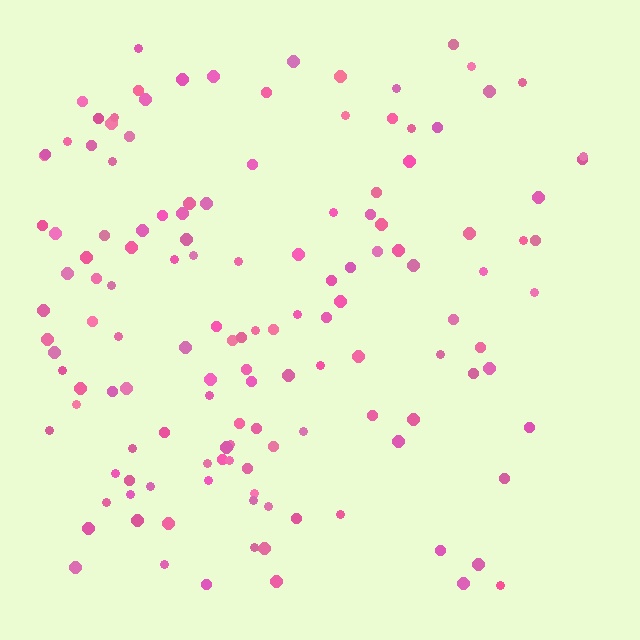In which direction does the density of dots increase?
From right to left, with the left side densest.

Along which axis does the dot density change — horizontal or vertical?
Horizontal.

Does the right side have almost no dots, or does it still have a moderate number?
Still a moderate number, just noticeably fewer than the left.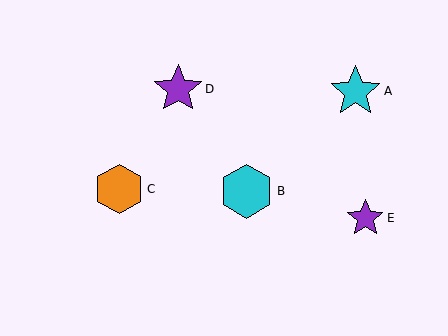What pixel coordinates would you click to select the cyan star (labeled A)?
Click at (355, 91) to select the cyan star A.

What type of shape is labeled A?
Shape A is a cyan star.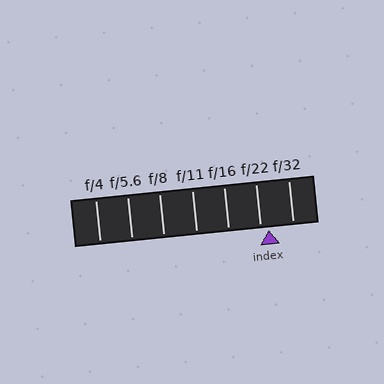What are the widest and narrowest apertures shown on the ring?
The widest aperture shown is f/4 and the narrowest is f/32.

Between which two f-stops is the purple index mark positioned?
The index mark is between f/22 and f/32.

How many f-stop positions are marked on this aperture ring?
There are 7 f-stop positions marked.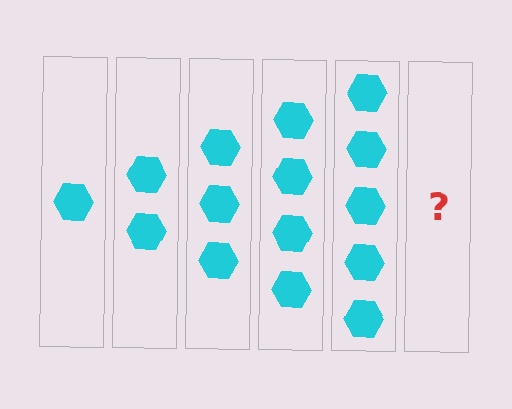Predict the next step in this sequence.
The next step is 6 hexagons.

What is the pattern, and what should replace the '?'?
The pattern is that each step adds one more hexagon. The '?' should be 6 hexagons.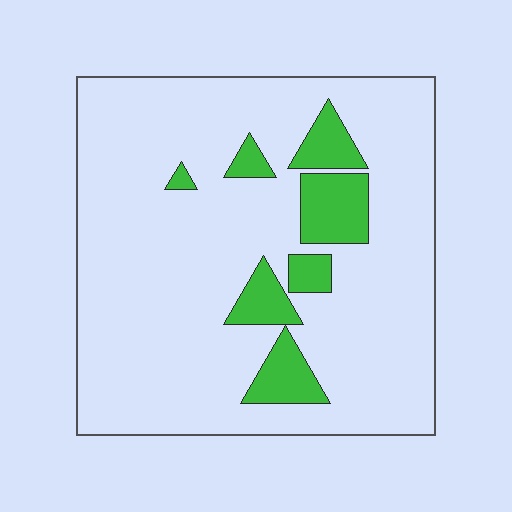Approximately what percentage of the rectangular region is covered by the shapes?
Approximately 15%.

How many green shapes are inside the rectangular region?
7.